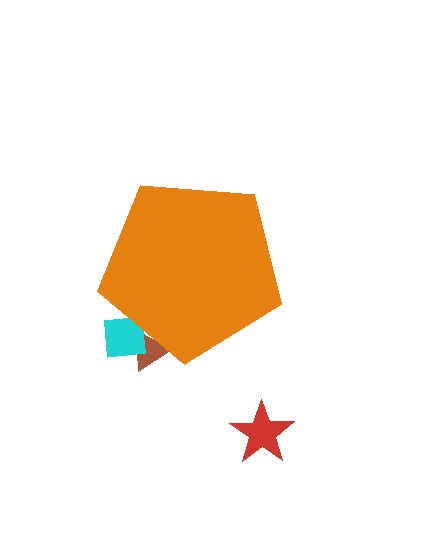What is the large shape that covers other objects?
An orange pentagon.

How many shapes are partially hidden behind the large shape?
2 shapes are partially hidden.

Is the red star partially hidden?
No, the red star is fully visible.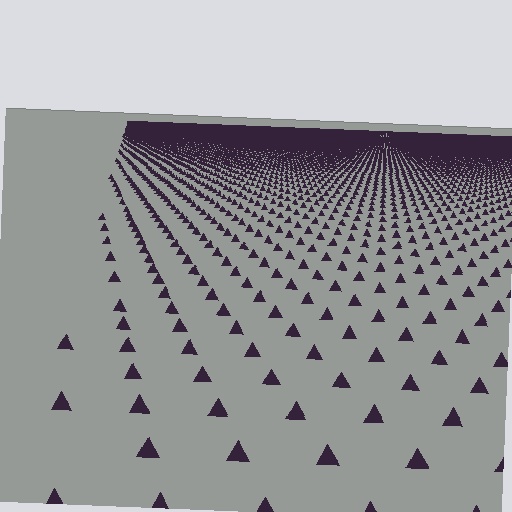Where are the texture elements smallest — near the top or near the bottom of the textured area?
Near the top.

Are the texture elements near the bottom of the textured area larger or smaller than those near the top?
Larger. Near the bottom, elements are closer to the viewer and appear at a bigger on-screen size.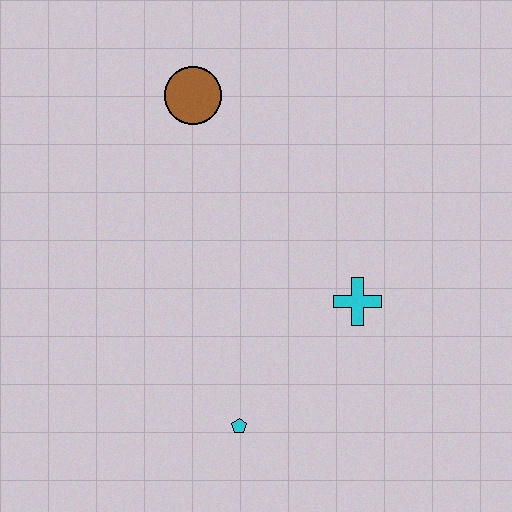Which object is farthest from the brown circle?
The cyan pentagon is farthest from the brown circle.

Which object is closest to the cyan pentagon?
The cyan cross is closest to the cyan pentagon.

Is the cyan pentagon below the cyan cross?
Yes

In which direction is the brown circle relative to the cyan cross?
The brown circle is above the cyan cross.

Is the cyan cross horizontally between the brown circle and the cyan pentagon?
No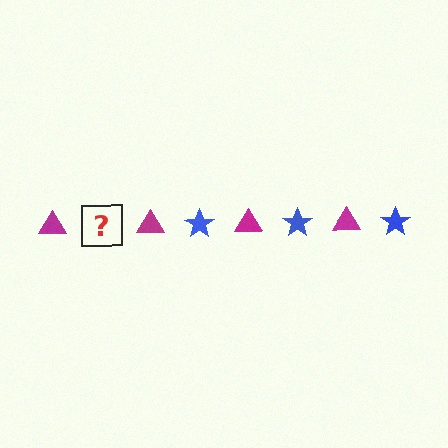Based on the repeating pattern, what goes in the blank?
The blank should be a blue star.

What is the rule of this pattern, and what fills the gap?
The rule is that the pattern alternates between magenta triangle and blue star. The gap should be filled with a blue star.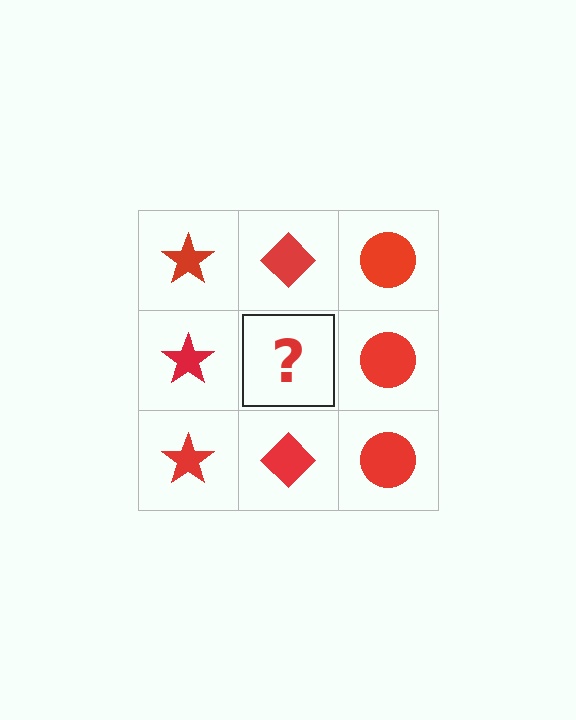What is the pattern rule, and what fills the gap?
The rule is that each column has a consistent shape. The gap should be filled with a red diamond.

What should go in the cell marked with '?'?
The missing cell should contain a red diamond.